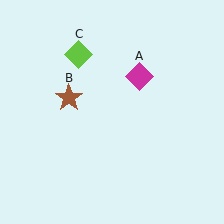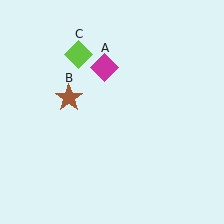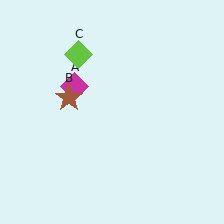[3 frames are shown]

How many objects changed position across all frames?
1 object changed position: magenta diamond (object A).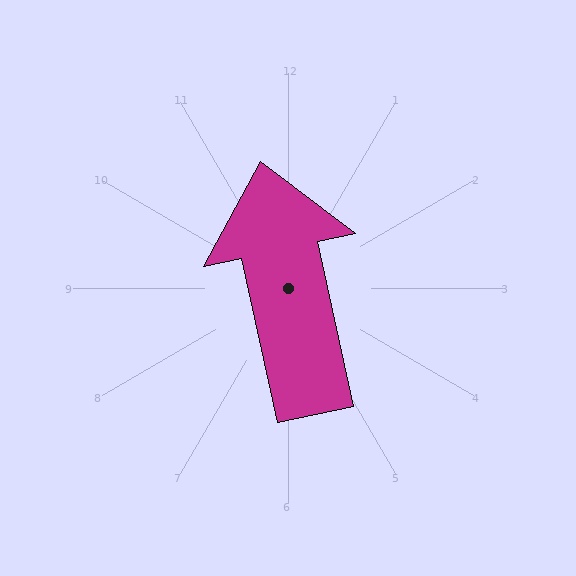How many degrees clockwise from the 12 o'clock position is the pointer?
Approximately 348 degrees.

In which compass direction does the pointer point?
North.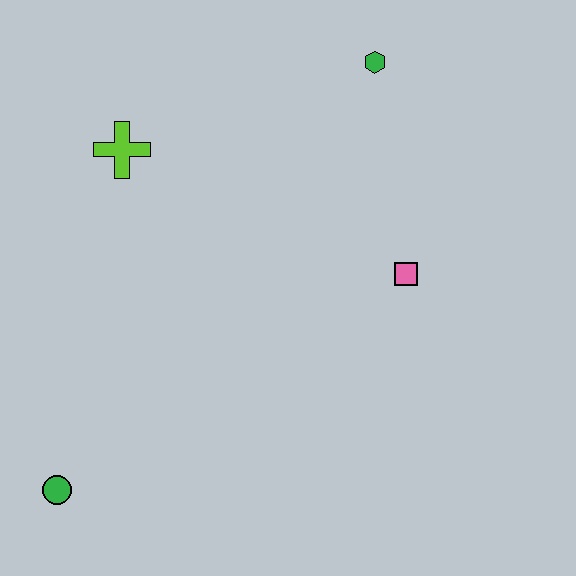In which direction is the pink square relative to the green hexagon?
The pink square is below the green hexagon.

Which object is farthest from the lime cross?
The green circle is farthest from the lime cross.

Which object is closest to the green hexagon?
The pink square is closest to the green hexagon.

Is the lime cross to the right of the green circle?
Yes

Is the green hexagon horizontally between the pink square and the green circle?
Yes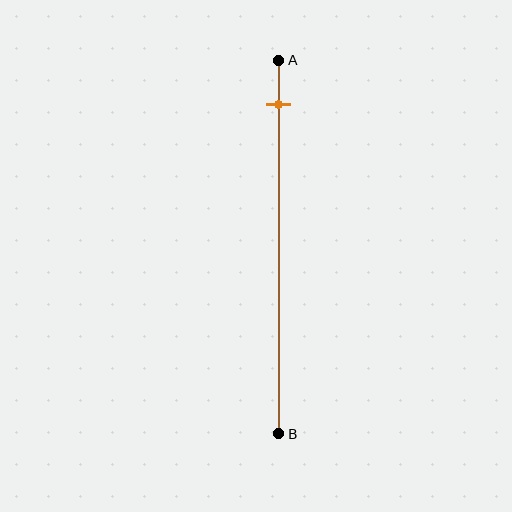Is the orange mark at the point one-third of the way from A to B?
No, the mark is at about 10% from A, not at the 33% one-third point.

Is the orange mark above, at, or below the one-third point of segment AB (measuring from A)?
The orange mark is above the one-third point of segment AB.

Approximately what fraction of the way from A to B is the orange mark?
The orange mark is approximately 10% of the way from A to B.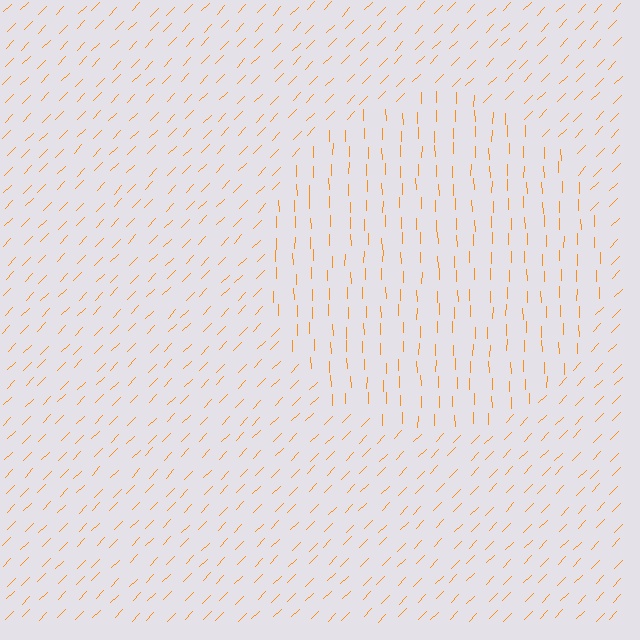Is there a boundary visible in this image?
Yes, there is a texture boundary formed by a change in line orientation.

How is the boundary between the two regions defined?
The boundary is defined purely by a change in line orientation (approximately 45 degrees difference). All lines are the same color and thickness.